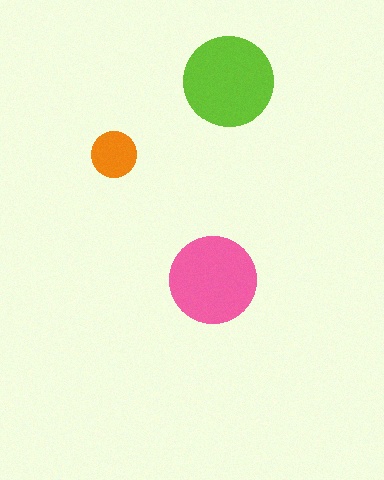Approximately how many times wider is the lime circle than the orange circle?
About 2 times wider.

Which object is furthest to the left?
The orange circle is leftmost.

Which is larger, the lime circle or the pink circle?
The lime one.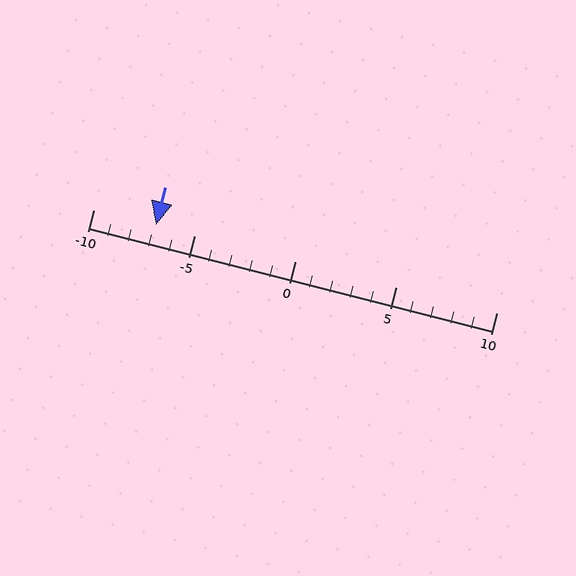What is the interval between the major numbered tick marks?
The major tick marks are spaced 5 units apart.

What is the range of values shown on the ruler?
The ruler shows values from -10 to 10.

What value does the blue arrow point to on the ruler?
The blue arrow points to approximately -7.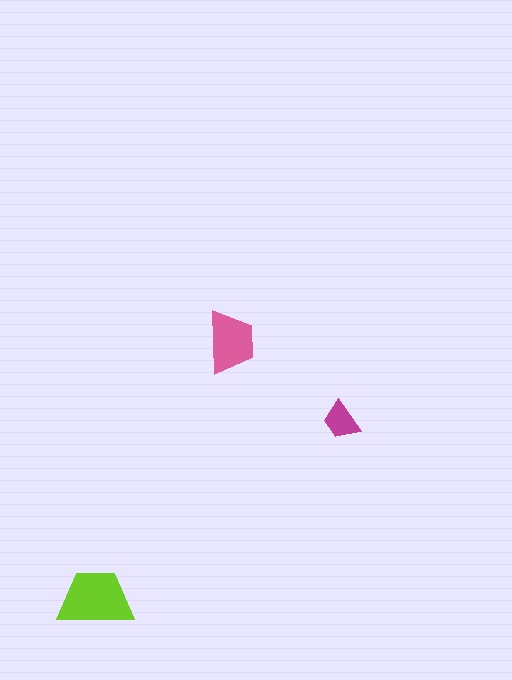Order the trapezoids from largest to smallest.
the lime one, the pink one, the magenta one.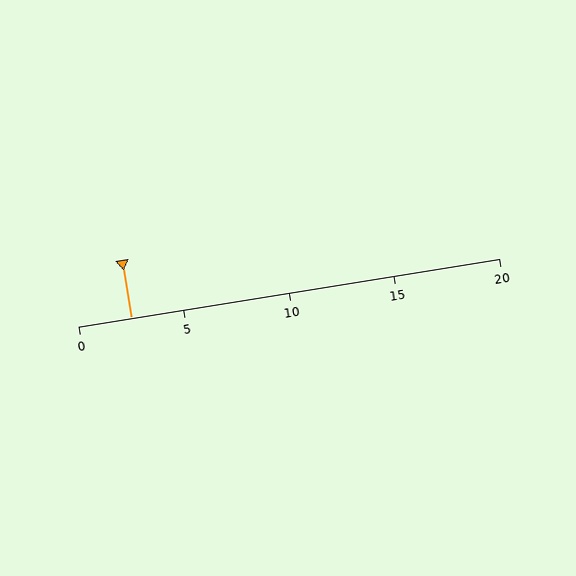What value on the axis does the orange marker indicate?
The marker indicates approximately 2.5.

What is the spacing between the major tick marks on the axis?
The major ticks are spaced 5 apart.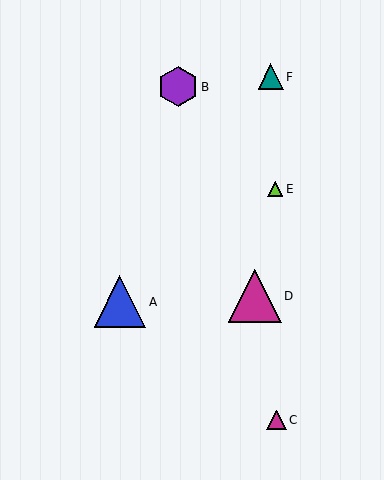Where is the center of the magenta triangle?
The center of the magenta triangle is at (255, 296).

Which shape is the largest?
The magenta triangle (labeled D) is the largest.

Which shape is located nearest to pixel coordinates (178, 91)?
The purple hexagon (labeled B) at (178, 87) is nearest to that location.